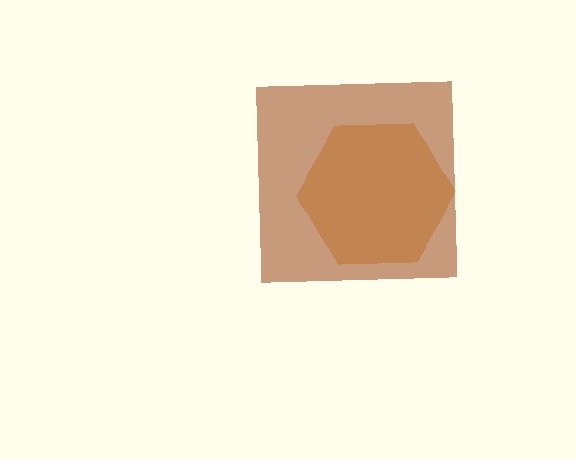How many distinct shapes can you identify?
There are 2 distinct shapes: an orange hexagon, a brown square.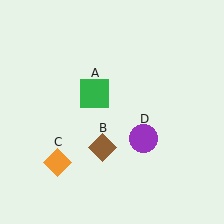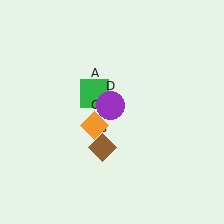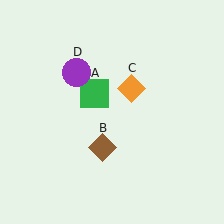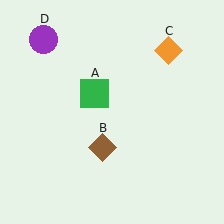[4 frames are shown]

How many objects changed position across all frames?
2 objects changed position: orange diamond (object C), purple circle (object D).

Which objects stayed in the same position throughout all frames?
Green square (object A) and brown diamond (object B) remained stationary.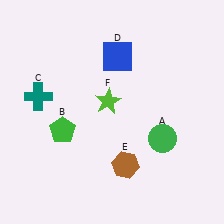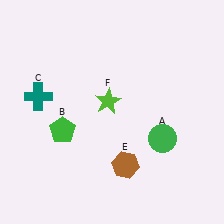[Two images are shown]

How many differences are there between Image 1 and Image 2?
There is 1 difference between the two images.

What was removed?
The blue square (D) was removed in Image 2.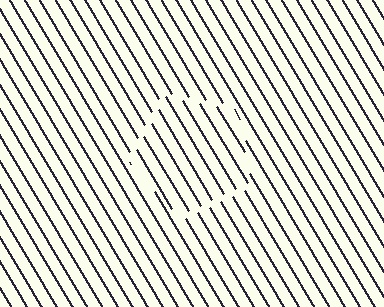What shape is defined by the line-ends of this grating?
An illusory pentagon. The interior of the shape contains the same grating, shifted by half a period — the contour is defined by the phase discontinuity where line-ends from the inner and outer gratings abut.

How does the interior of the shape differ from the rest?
The interior of the shape contains the same grating, shifted by half a period — the contour is defined by the phase discontinuity where line-ends from the inner and outer gratings abut.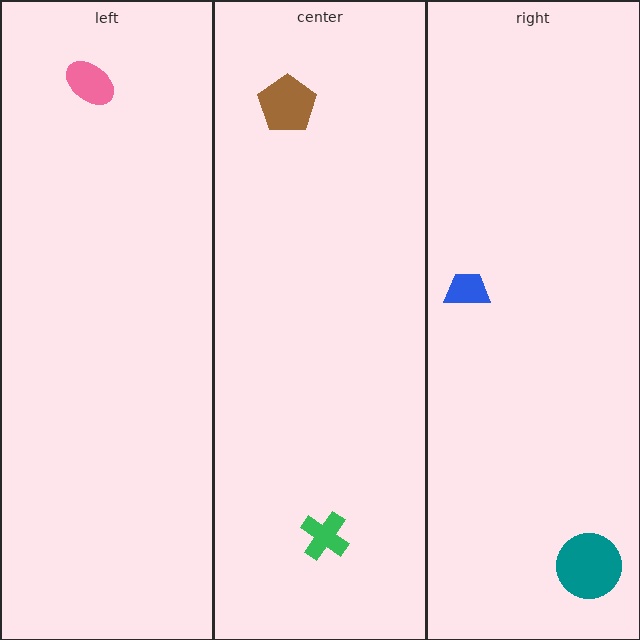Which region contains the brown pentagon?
The center region.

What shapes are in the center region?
The green cross, the brown pentagon.